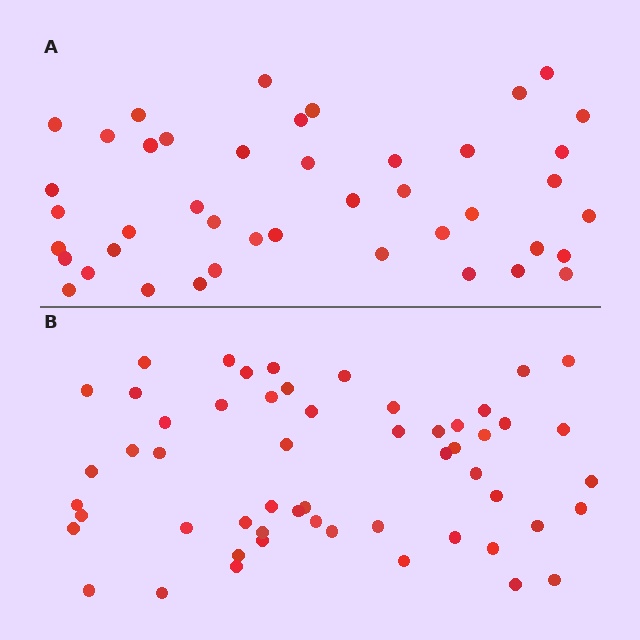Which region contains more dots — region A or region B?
Region B (the bottom region) has more dots.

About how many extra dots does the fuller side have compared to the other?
Region B has roughly 12 or so more dots than region A.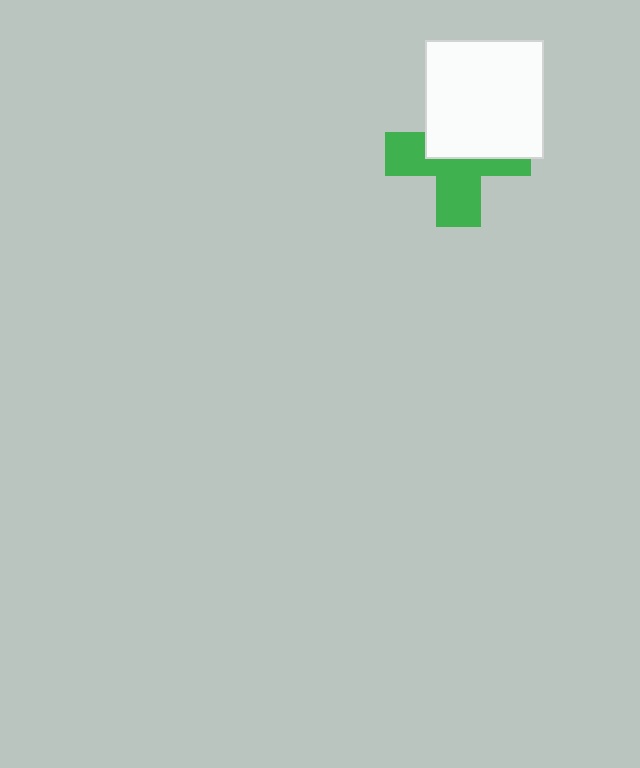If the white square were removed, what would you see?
You would see the complete green cross.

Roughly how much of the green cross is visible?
About half of it is visible (roughly 53%).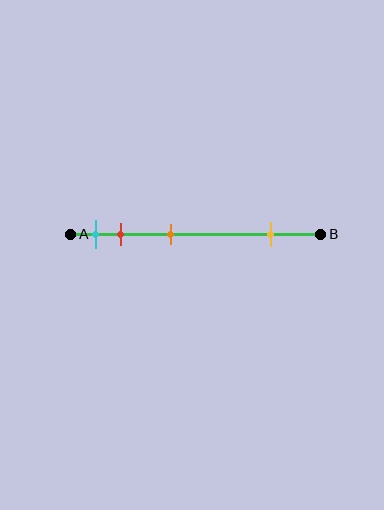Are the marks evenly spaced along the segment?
No, the marks are not evenly spaced.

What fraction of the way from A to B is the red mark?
The red mark is approximately 20% (0.2) of the way from A to B.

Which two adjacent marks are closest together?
The cyan and red marks are the closest adjacent pair.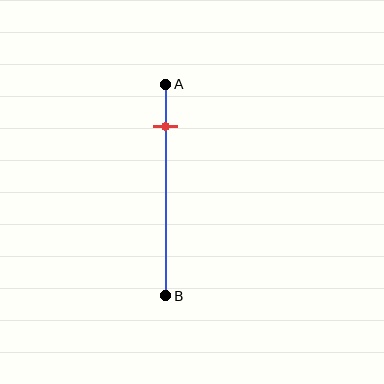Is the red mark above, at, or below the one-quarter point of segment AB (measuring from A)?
The red mark is above the one-quarter point of segment AB.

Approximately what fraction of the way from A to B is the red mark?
The red mark is approximately 20% of the way from A to B.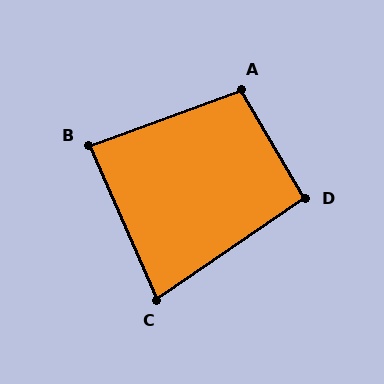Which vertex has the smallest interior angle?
C, at approximately 79 degrees.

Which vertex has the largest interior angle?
A, at approximately 101 degrees.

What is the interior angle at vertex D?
Approximately 94 degrees (approximately right).